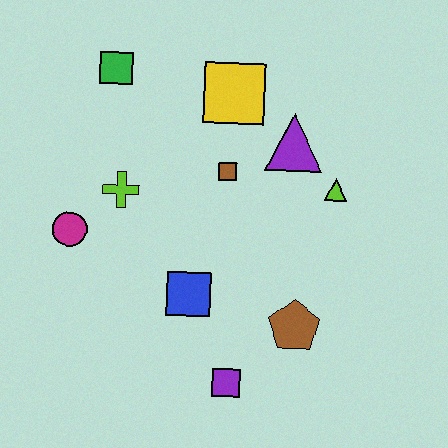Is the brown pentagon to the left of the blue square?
No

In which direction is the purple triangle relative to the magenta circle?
The purple triangle is to the right of the magenta circle.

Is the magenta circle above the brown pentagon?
Yes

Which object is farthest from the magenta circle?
The lime triangle is farthest from the magenta circle.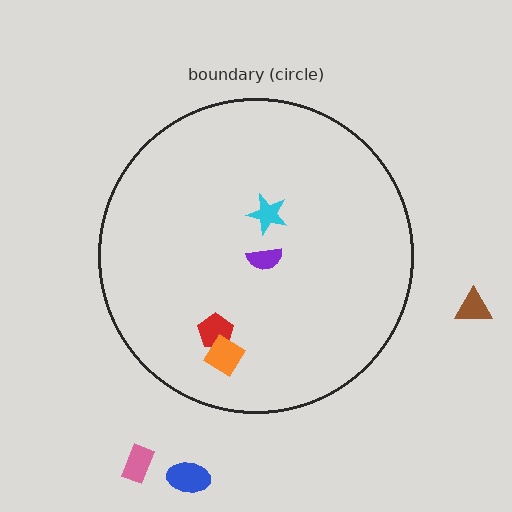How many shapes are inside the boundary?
4 inside, 3 outside.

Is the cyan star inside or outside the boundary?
Inside.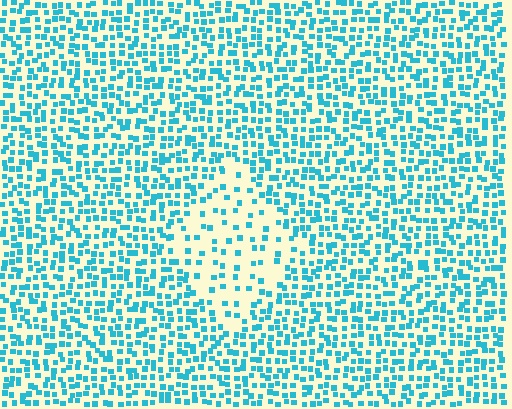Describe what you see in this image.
The image contains small cyan elements arranged at two different densities. A diamond-shaped region is visible where the elements are less densely packed than the surrounding area.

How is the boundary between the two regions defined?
The boundary is defined by a change in element density (approximately 2.4x ratio). All elements are the same color, size, and shape.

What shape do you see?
I see a diamond.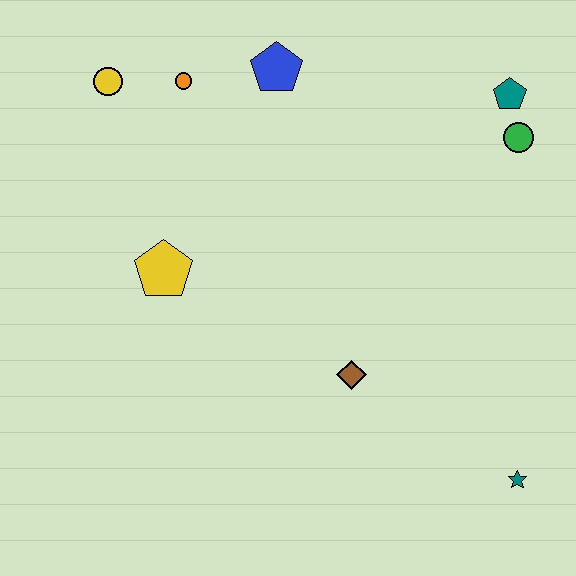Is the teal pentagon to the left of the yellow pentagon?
No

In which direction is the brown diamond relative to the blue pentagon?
The brown diamond is below the blue pentagon.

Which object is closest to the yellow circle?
The orange circle is closest to the yellow circle.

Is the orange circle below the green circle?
No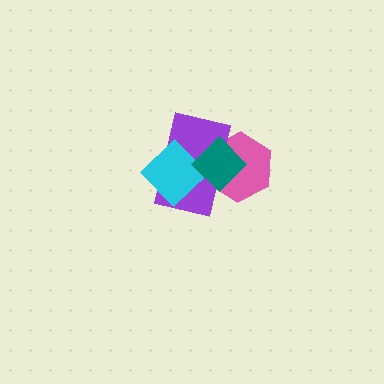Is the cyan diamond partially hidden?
Yes, it is partially covered by another shape.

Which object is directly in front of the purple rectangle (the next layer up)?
The cyan diamond is directly in front of the purple rectangle.